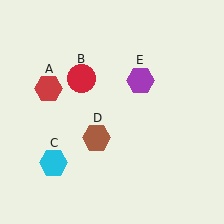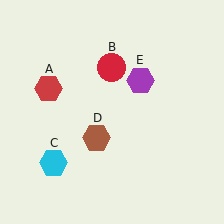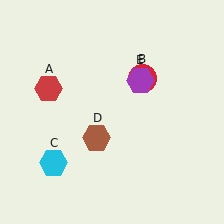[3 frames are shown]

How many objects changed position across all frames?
1 object changed position: red circle (object B).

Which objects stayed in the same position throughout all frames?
Red hexagon (object A) and cyan hexagon (object C) and brown hexagon (object D) and purple hexagon (object E) remained stationary.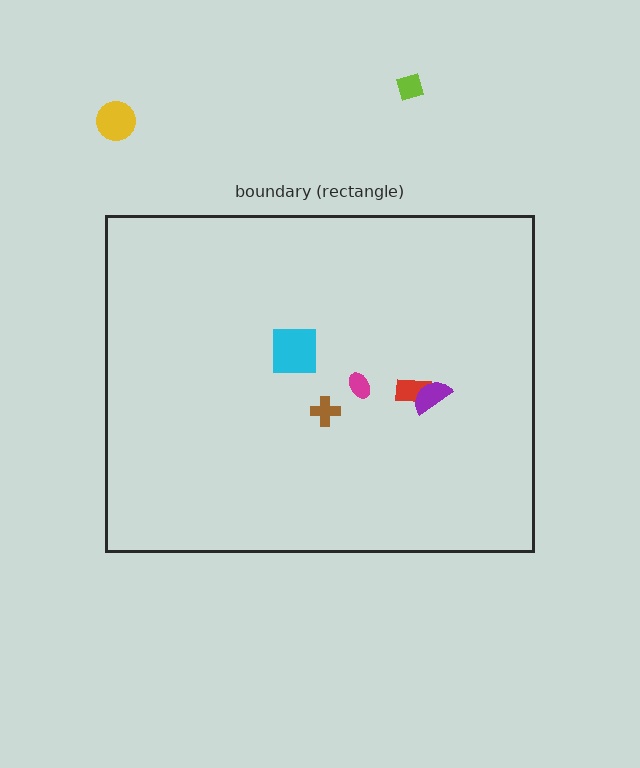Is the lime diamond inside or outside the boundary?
Outside.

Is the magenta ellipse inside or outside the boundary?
Inside.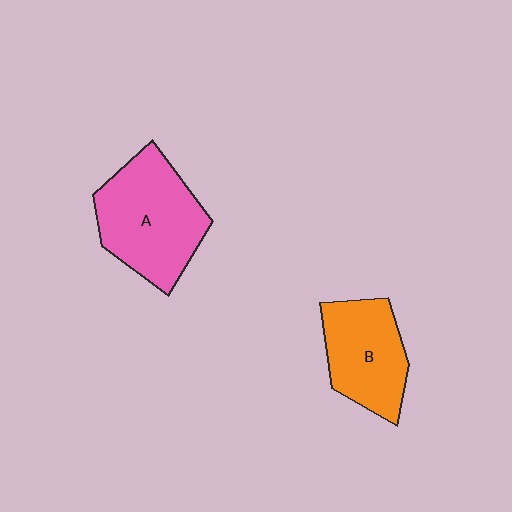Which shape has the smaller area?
Shape B (orange).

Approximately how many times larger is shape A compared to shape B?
Approximately 1.3 times.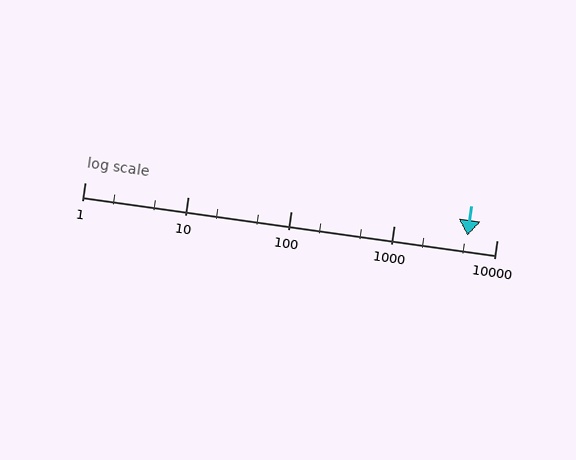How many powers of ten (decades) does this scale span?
The scale spans 4 decades, from 1 to 10000.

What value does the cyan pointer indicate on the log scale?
The pointer indicates approximately 5200.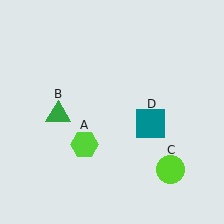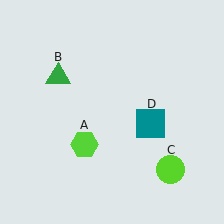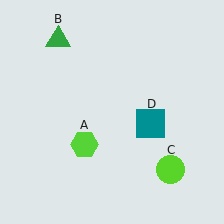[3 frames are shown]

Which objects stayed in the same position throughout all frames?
Lime hexagon (object A) and lime circle (object C) and teal square (object D) remained stationary.